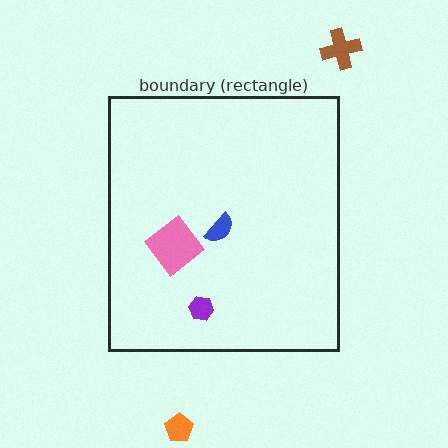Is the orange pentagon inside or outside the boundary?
Outside.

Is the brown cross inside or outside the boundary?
Outside.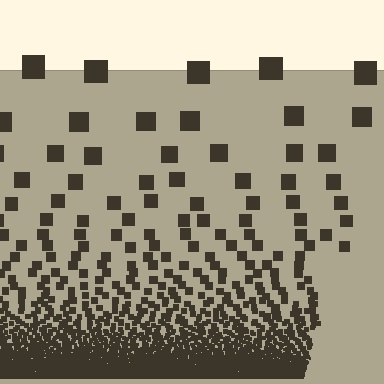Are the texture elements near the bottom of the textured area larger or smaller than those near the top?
Smaller. The gradient is inverted — elements near the bottom are smaller and denser.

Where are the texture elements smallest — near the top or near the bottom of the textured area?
Near the bottom.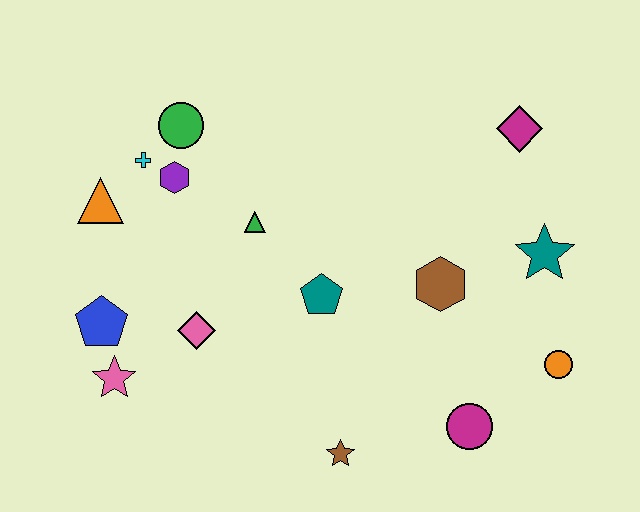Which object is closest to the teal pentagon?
The green triangle is closest to the teal pentagon.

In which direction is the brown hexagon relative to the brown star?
The brown hexagon is above the brown star.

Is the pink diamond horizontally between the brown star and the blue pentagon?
Yes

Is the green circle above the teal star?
Yes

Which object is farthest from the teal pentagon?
The magenta diamond is farthest from the teal pentagon.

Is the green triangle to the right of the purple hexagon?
Yes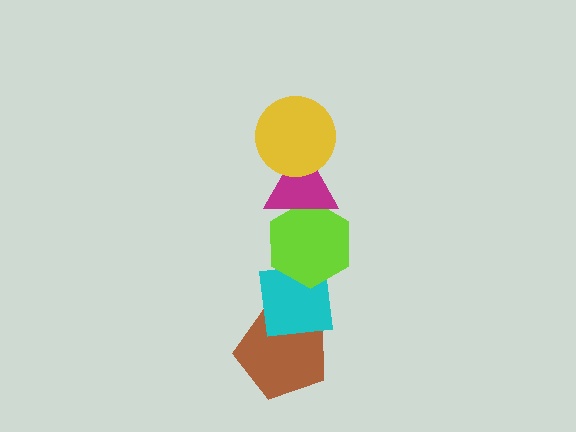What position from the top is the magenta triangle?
The magenta triangle is 2nd from the top.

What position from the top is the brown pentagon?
The brown pentagon is 5th from the top.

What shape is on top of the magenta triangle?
The yellow circle is on top of the magenta triangle.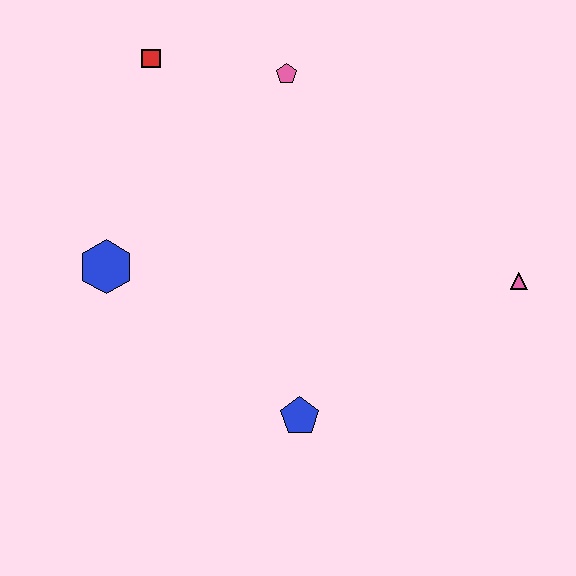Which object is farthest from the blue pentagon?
The red square is farthest from the blue pentagon.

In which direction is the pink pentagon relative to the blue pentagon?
The pink pentagon is above the blue pentagon.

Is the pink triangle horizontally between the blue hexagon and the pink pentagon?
No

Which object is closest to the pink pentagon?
The red square is closest to the pink pentagon.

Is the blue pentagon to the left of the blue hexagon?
No